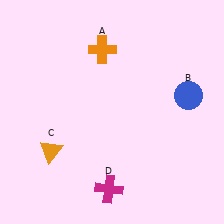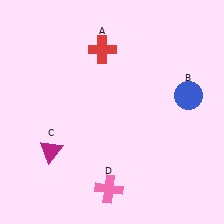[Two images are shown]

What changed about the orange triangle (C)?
In Image 1, C is orange. In Image 2, it changed to magenta.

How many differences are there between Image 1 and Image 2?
There are 3 differences between the two images.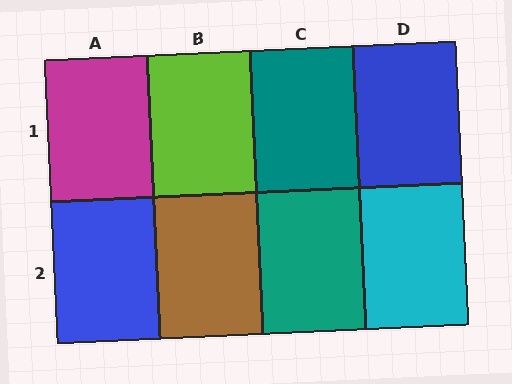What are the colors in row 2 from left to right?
Blue, brown, teal, cyan.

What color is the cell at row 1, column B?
Lime.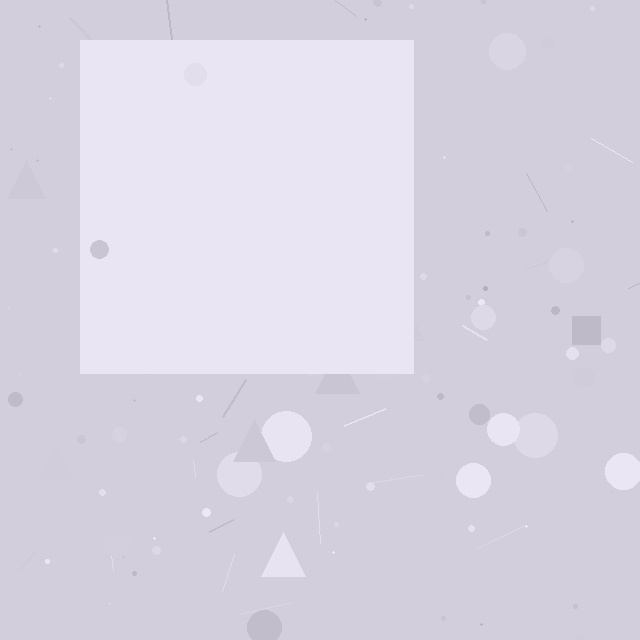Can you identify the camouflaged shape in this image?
The camouflaged shape is a square.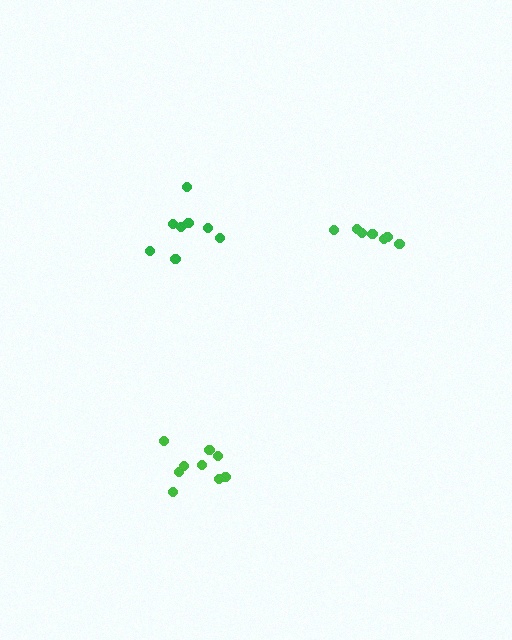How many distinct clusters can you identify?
There are 3 distinct clusters.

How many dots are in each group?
Group 1: 8 dots, Group 2: 9 dots, Group 3: 7 dots (24 total).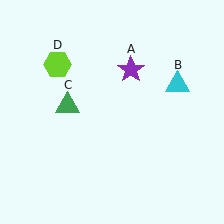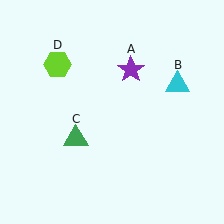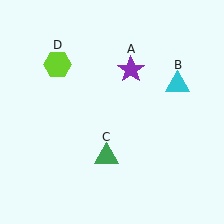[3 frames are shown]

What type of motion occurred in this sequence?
The green triangle (object C) rotated counterclockwise around the center of the scene.